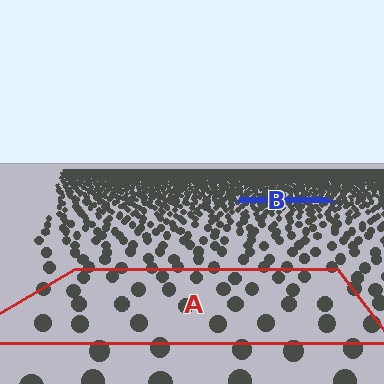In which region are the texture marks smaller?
The texture marks are smaller in region B, because it is farther away.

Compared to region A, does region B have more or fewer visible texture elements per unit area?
Region B has more texture elements per unit area — they are packed more densely because it is farther away.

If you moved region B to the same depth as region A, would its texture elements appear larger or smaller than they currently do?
They would appear larger. At a closer depth, the same texture elements are projected at a bigger on-screen size.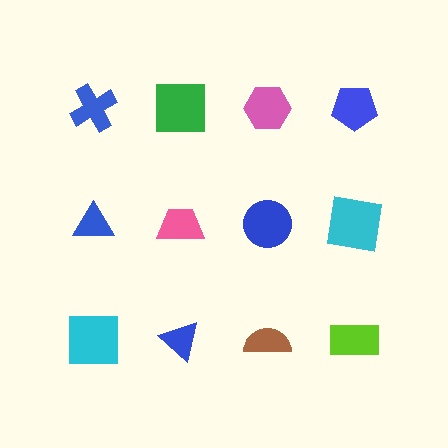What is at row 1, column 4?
A blue pentagon.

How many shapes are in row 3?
4 shapes.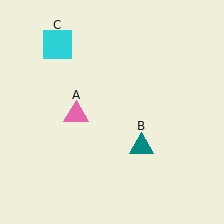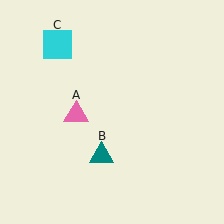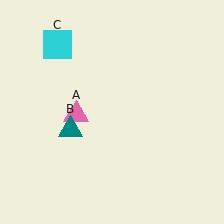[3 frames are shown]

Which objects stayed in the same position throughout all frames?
Pink triangle (object A) and cyan square (object C) remained stationary.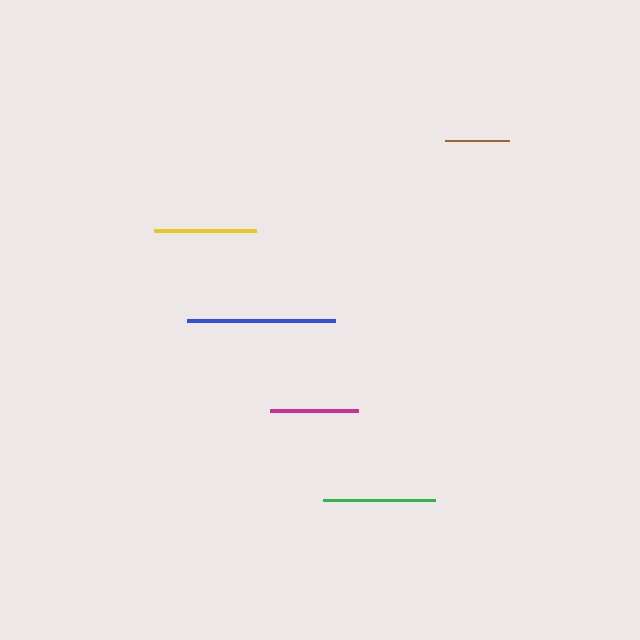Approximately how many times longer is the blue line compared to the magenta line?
The blue line is approximately 1.7 times the length of the magenta line.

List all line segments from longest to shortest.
From longest to shortest: blue, green, yellow, magenta, brown.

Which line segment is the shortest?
The brown line is the shortest at approximately 64 pixels.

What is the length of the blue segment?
The blue segment is approximately 147 pixels long.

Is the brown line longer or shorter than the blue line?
The blue line is longer than the brown line.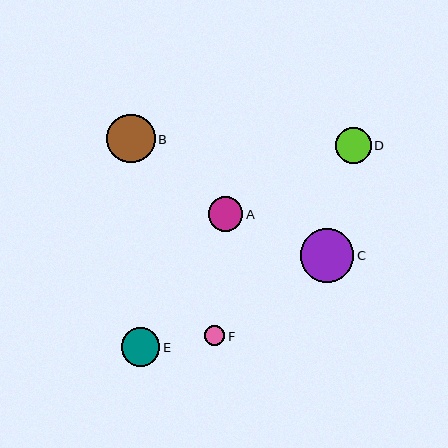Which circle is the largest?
Circle C is the largest with a size of approximately 54 pixels.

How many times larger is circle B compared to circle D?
Circle B is approximately 1.4 times the size of circle D.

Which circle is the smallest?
Circle F is the smallest with a size of approximately 20 pixels.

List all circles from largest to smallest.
From largest to smallest: C, B, E, D, A, F.